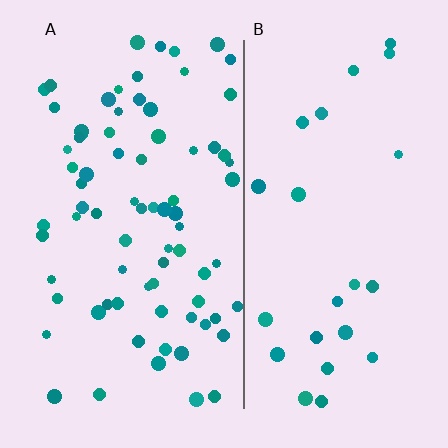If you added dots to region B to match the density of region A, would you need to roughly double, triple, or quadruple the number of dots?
Approximately triple.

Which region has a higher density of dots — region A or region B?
A (the left).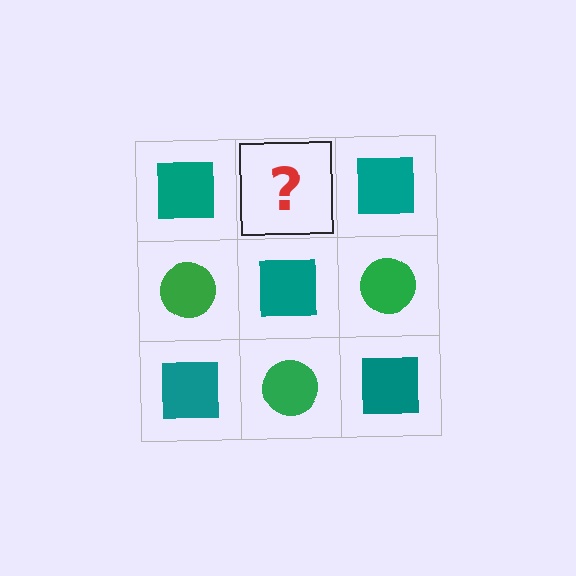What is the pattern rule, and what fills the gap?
The rule is that it alternates teal square and green circle in a checkerboard pattern. The gap should be filled with a green circle.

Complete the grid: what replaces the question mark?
The question mark should be replaced with a green circle.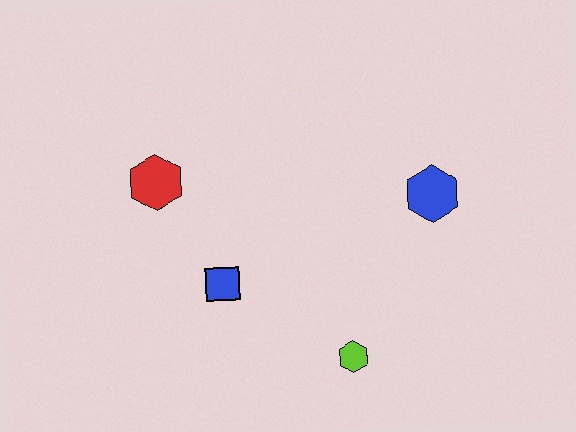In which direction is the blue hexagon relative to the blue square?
The blue hexagon is to the right of the blue square.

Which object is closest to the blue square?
The red hexagon is closest to the blue square.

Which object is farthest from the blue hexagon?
The red hexagon is farthest from the blue hexagon.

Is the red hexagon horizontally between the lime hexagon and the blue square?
No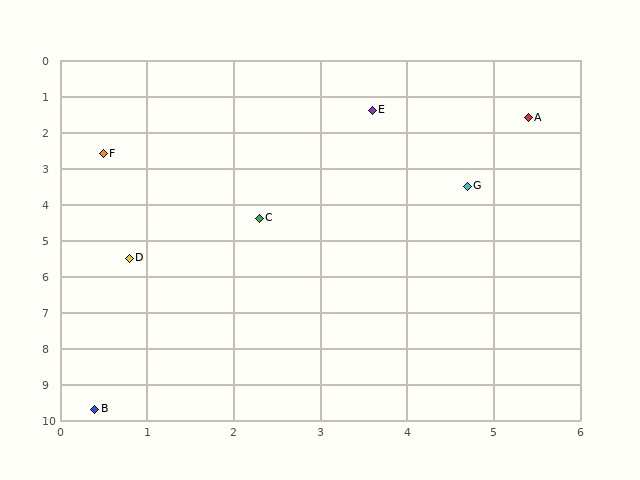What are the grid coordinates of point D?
Point D is at approximately (0.8, 5.5).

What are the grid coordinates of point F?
Point F is at approximately (0.5, 2.6).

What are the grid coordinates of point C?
Point C is at approximately (2.3, 4.4).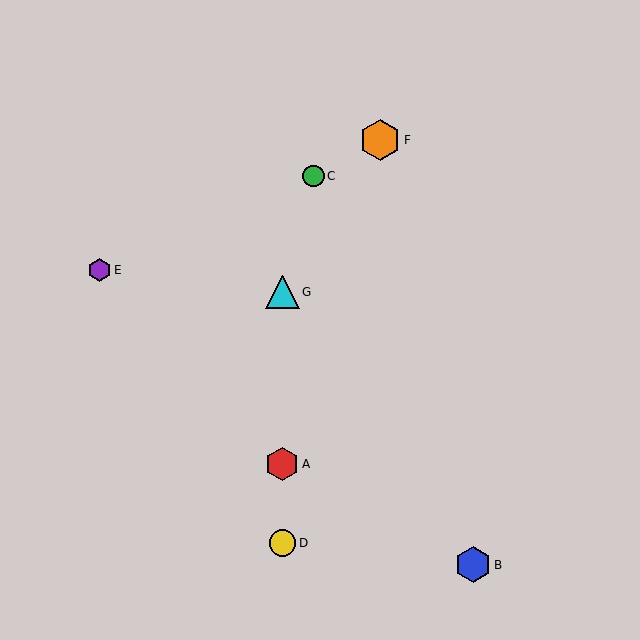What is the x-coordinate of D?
Object D is at x≈282.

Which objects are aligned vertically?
Objects A, D, G are aligned vertically.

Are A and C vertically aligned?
No, A is at x≈282 and C is at x≈313.